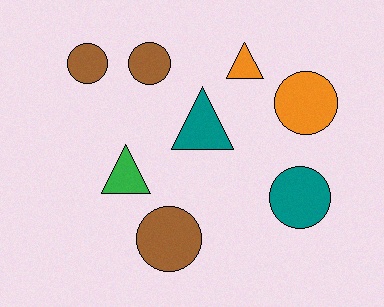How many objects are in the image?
There are 8 objects.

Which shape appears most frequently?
Circle, with 5 objects.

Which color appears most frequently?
Brown, with 3 objects.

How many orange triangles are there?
There is 1 orange triangle.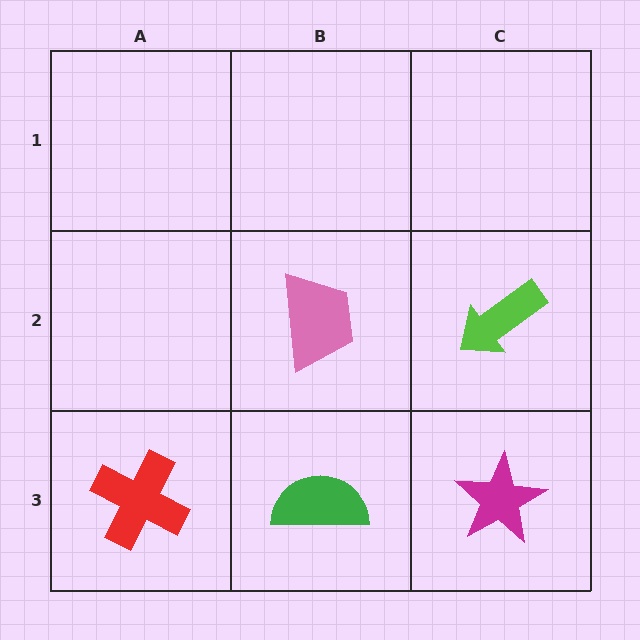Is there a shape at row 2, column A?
No, that cell is empty.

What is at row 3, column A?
A red cross.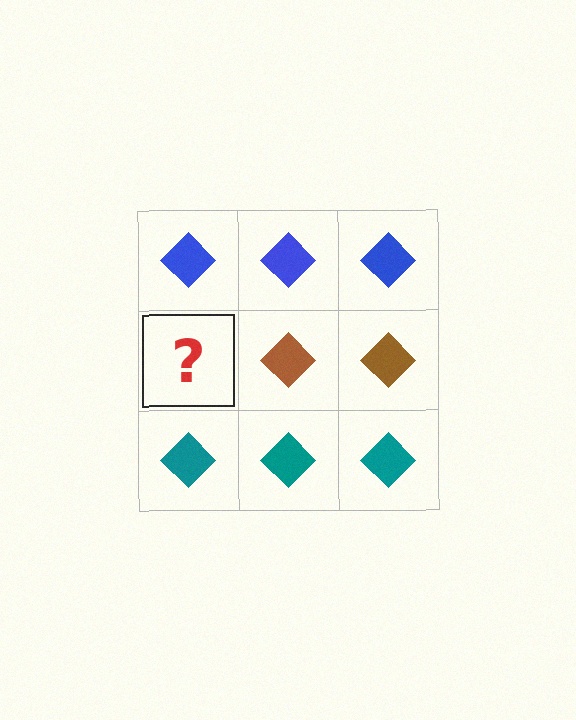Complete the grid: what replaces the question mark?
The question mark should be replaced with a brown diamond.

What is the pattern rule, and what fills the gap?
The rule is that each row has a consistent color. The gap should be filled with a brown diamond.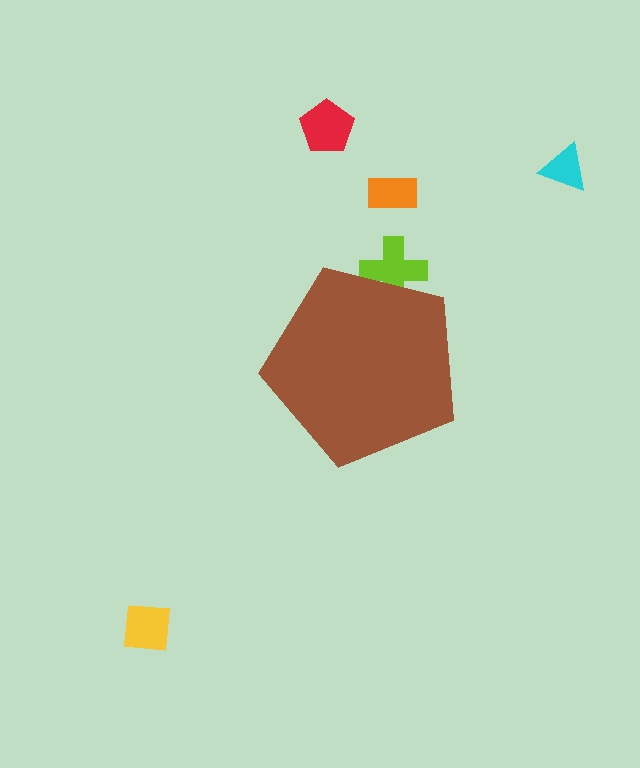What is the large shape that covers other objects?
A brown pentagon.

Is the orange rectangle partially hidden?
No, the orange rectangle is fully visible.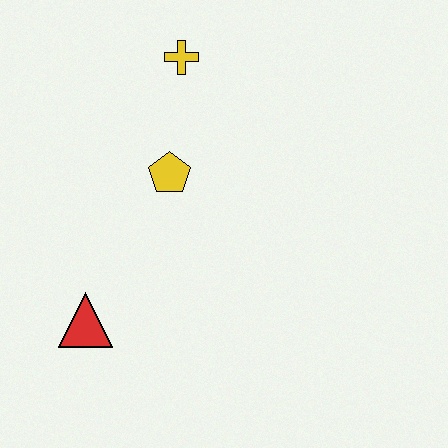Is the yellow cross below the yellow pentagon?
No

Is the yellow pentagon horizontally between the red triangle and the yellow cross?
Yes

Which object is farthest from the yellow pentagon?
The red triangle is farthest from the yellow pentagon.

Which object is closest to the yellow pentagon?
The yellow cross is closest to the yellow pentagon.